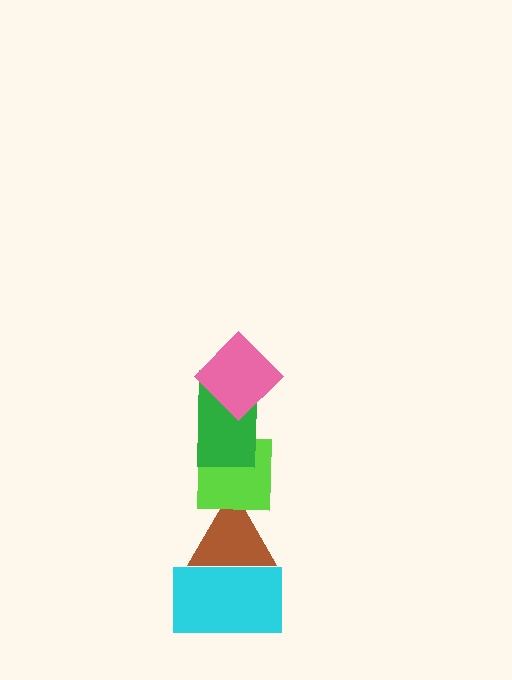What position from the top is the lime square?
The lime square is 3rd from the top.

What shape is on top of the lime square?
The green rectangle is on top of the lime square.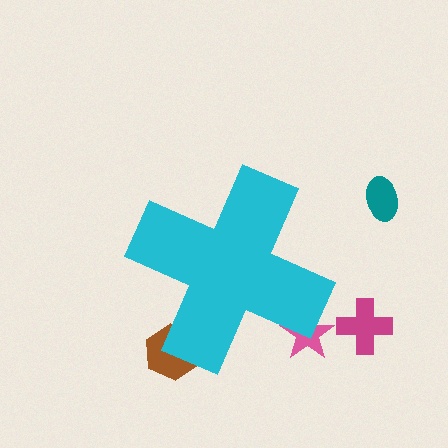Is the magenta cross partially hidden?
No, the magenta cross is fully visible.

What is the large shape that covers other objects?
A cyan cross.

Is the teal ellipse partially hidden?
No, the teal ellipse is fully visible.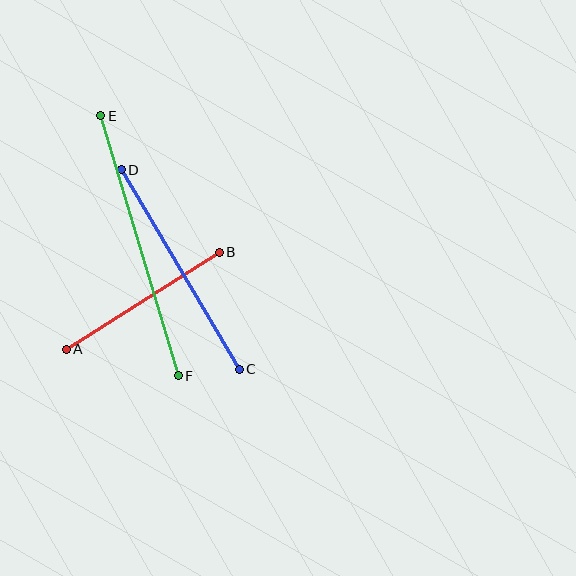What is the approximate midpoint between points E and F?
The midpoint is at approximately (139, 246) pixels.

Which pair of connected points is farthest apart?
Points E and F are farthest apart.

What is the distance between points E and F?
The distance is approximately 271 pixels.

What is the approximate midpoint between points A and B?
The midpoint is at approximately (143, 301) pixels.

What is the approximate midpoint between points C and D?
The midpoint is at approximately (180, 269) pixels.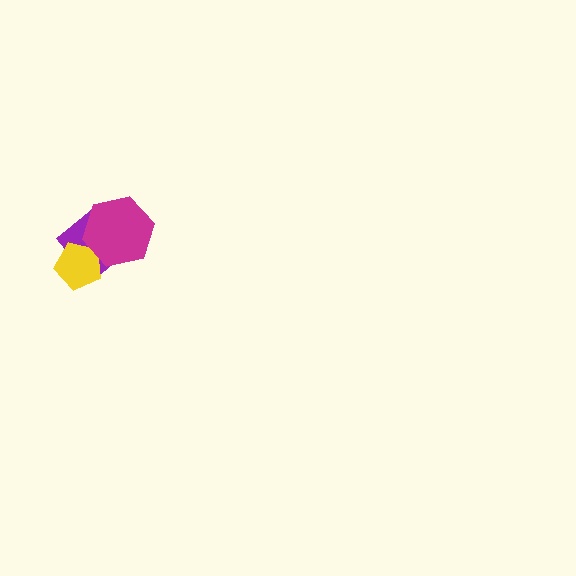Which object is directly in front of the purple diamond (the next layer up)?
The yellow pentagon is directly in front of the purple diamond.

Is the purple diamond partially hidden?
Yes, it is partially covered by another shape.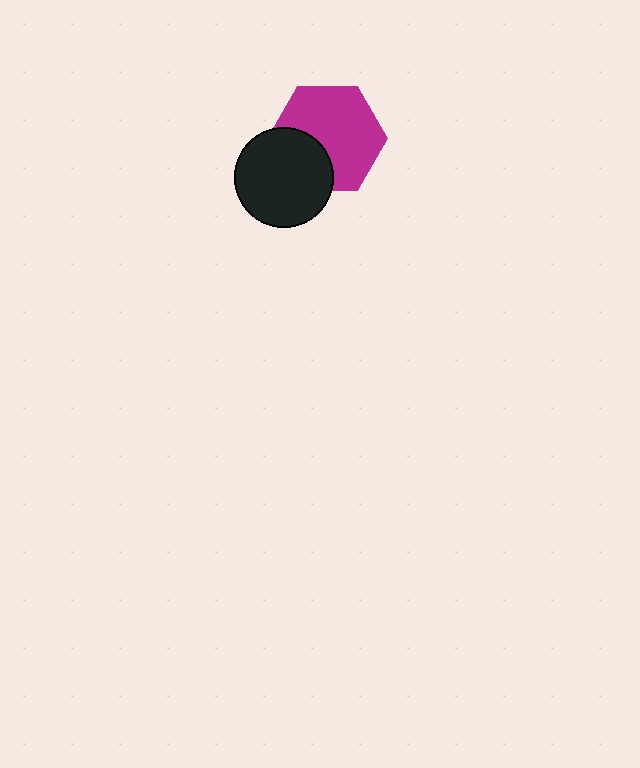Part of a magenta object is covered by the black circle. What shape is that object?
It is a hexagon.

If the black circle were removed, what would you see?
You would see the complete magenta hexagon.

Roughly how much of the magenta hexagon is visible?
Most of it is visible (roughly 70%).